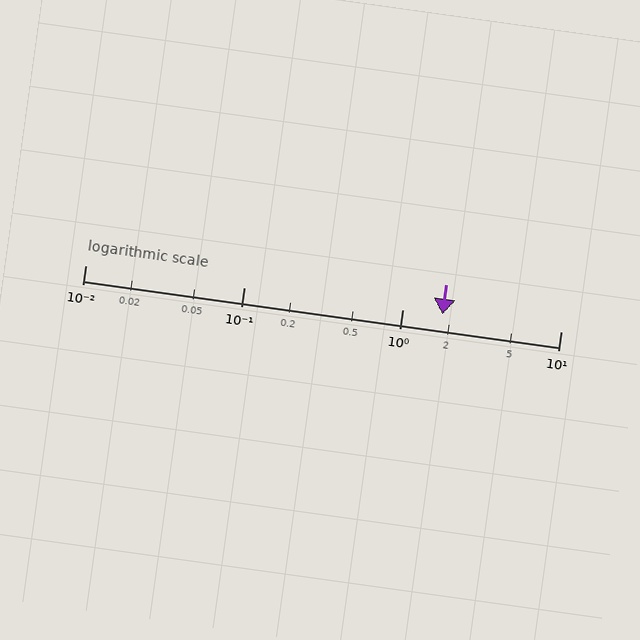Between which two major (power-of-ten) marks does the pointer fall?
The pointer is between 1 and 10.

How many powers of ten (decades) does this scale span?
The scale spans 3 decades, from 0.01 to 10.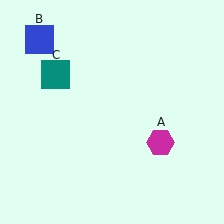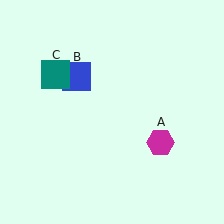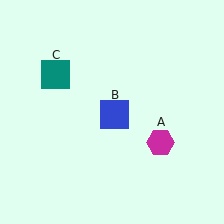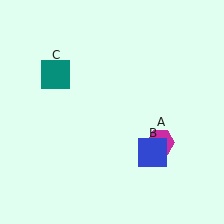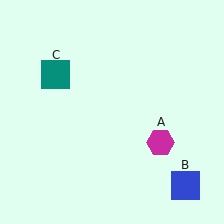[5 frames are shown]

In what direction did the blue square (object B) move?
The blue square (object B) moved down and to the right.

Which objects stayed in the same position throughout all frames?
Magenta hexagon (object A) and teal square (object C) remained stationary.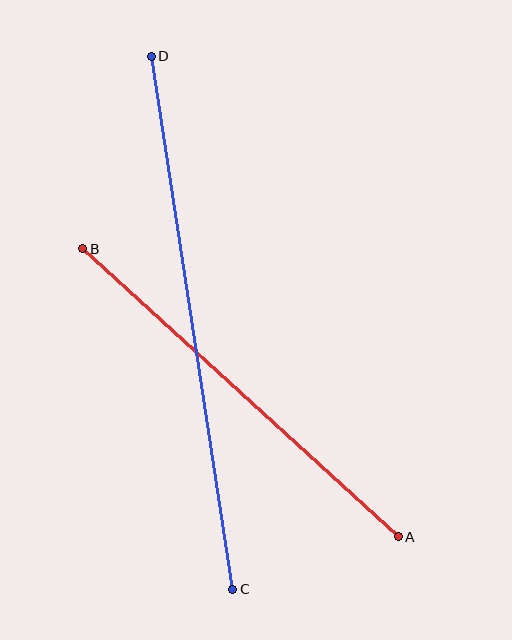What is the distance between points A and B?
The distance is approximately 427 pixels.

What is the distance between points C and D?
The distance is approximately 539 pixels.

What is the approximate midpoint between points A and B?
The midpoint is at approximately (240, 393) pixels.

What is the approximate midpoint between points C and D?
The midpoint is at approximately (192, 323) pixels.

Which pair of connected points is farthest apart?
Points C and D are farthest apart.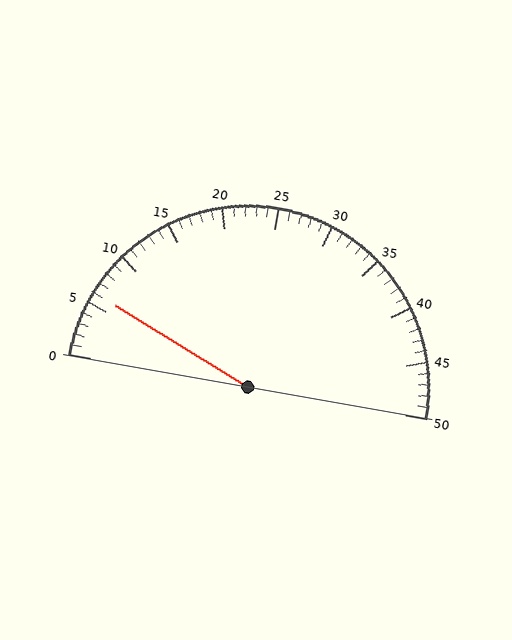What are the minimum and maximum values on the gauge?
The gauge ranges from 0 to 50.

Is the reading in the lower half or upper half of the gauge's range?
The reading is in the lower half of the range (0 to 50).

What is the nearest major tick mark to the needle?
The nearest major tick mark is 5.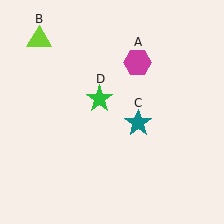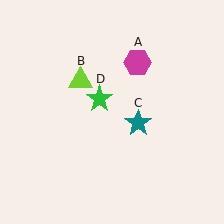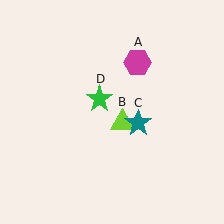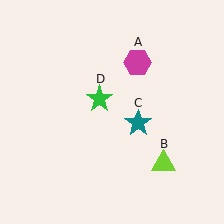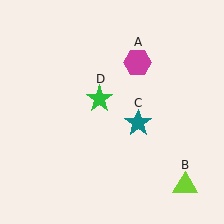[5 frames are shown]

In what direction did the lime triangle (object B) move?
The lime triangle (object B) moved down and to the right.